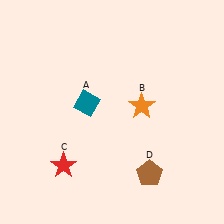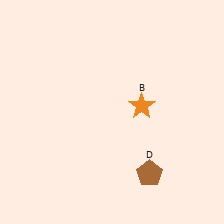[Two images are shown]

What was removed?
The red star (C), the teal diamond (A) were removed in Image 2.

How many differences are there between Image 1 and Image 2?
There are 2 differences between the two images.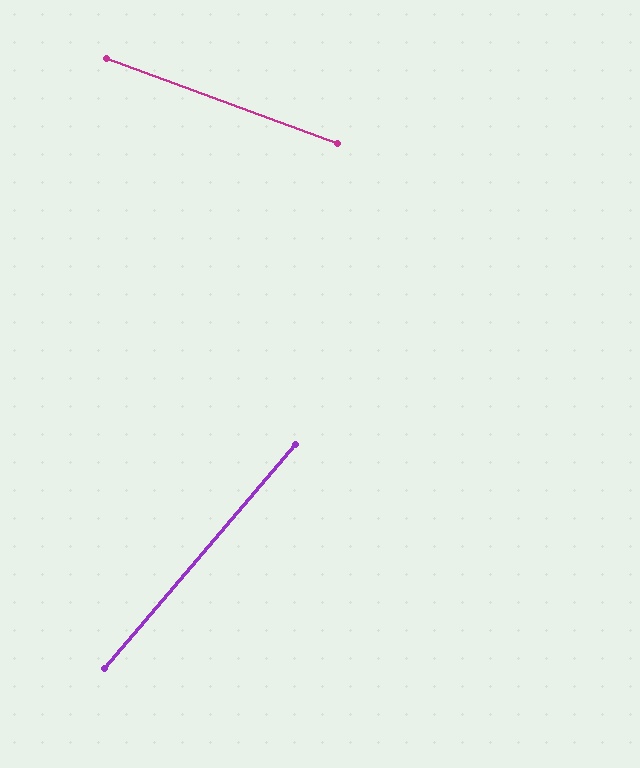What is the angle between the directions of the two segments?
Approximately 70 degrees.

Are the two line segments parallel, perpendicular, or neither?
Neither parallel nor perpendicular — they differ by about 70°.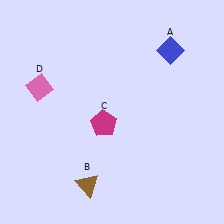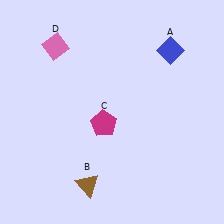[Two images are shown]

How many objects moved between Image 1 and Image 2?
1 object moved between the two images.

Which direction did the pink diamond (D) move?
The pink diamond (D) moved up.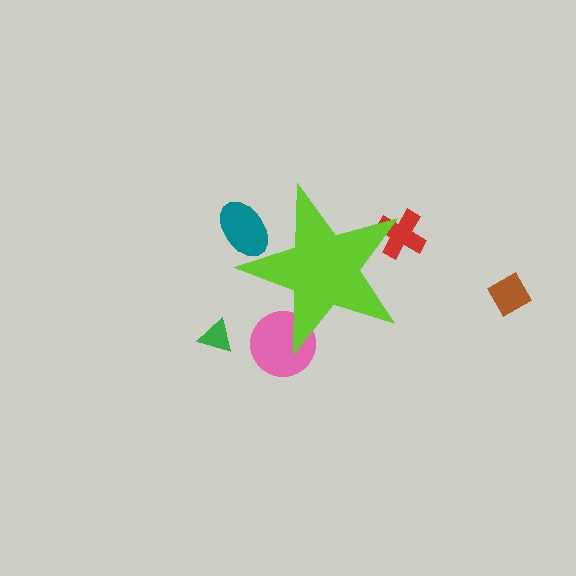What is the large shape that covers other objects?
A lime star.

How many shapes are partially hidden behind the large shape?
3 shapes are partially hidden.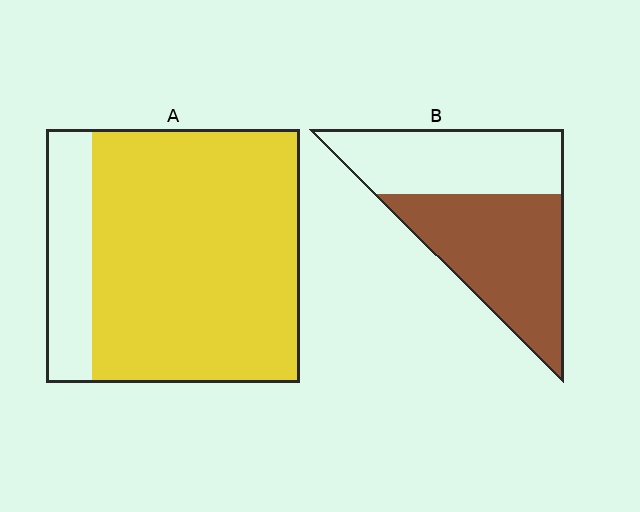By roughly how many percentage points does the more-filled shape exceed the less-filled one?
By roughly 25 percentage points (A over B).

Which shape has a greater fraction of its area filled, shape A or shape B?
Shape A.